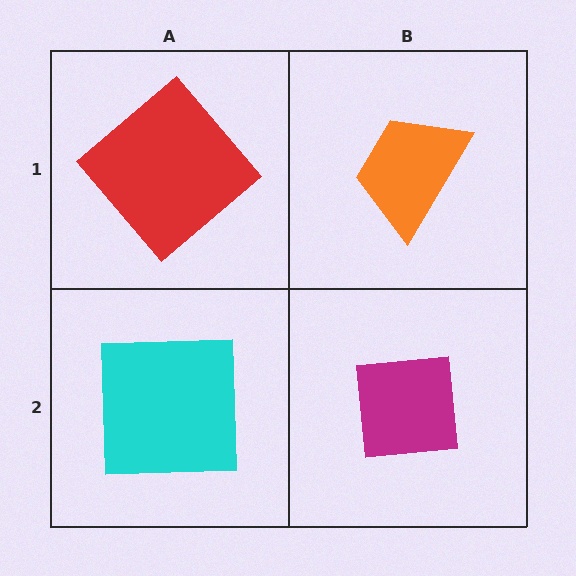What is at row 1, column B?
An orange trapezoid.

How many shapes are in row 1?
2 shapes.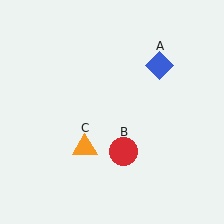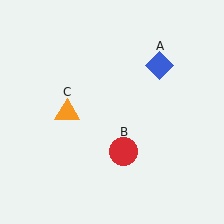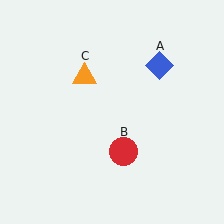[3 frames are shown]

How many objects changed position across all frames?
1 object changed position: orange triangle (object C).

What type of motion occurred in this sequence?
The orange triangle (object C) rotated clockwise around the center of the scene.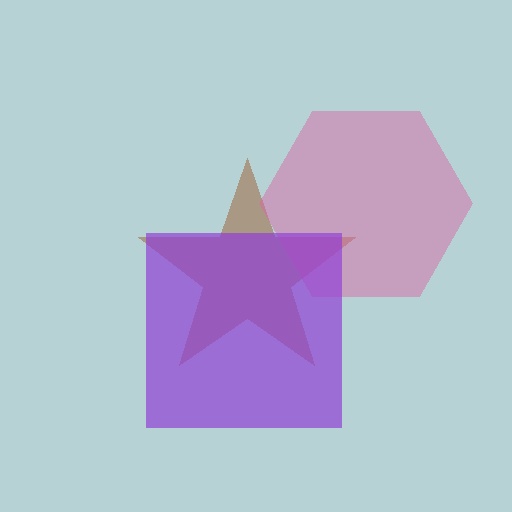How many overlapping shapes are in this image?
There are 3 overlapping shapes in the image.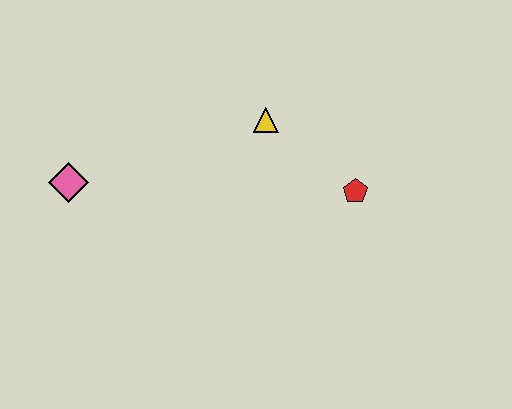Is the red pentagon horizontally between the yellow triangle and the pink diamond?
No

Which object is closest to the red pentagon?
The yellow triangle is closest to the red pentagon.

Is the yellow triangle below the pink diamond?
No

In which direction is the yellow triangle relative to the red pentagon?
The yellow triangle is to the left of the red pentagon.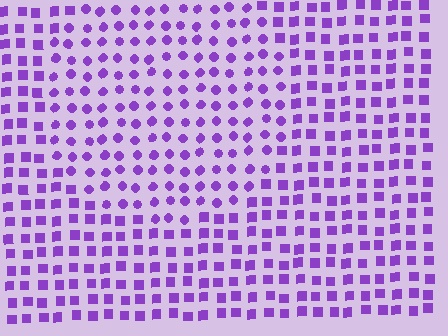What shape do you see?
I see a circle.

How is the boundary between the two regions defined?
The boundary is defined by a change in element shape: circles inside vs. squares outside. All elements share the same color and spacing.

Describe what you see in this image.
The image is filled with small purple elements arranged in a uniform grid. A circle-shaped region contains circles, while the surrounding area contains squares. The boundary is defined purely by the change in element shape.